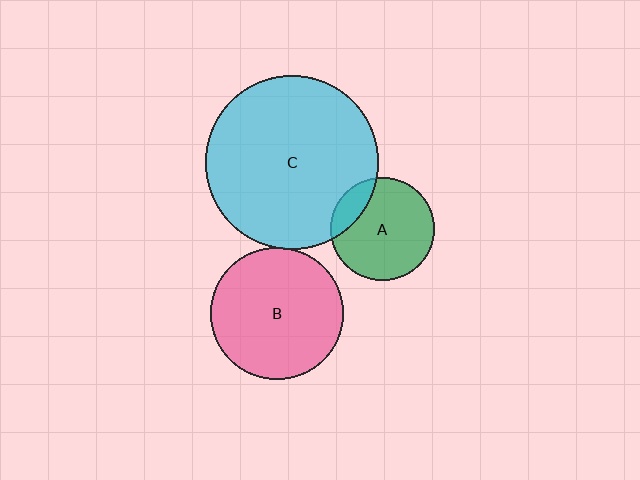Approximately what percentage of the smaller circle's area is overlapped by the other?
Approximately 15%.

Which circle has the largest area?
Circle C (cyan).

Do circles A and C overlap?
Yes.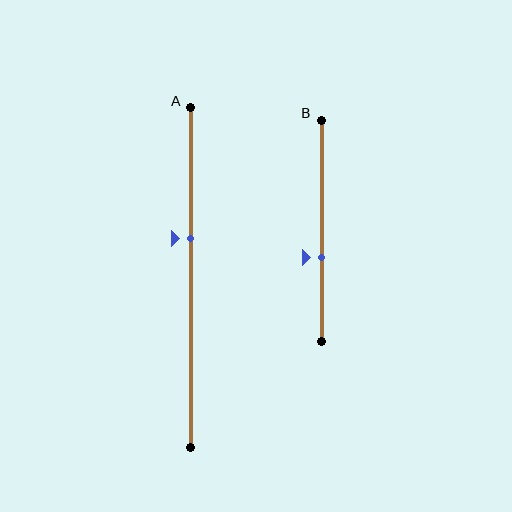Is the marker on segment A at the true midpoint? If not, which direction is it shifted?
No, the marker on segment A is shifted upward by about 12% of the segment length.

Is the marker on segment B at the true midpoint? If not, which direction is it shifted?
No, the marker on segment B is shifted downward by about 12% of the segment length.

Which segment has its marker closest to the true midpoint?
Segment A has its marker closest to the true midpoint.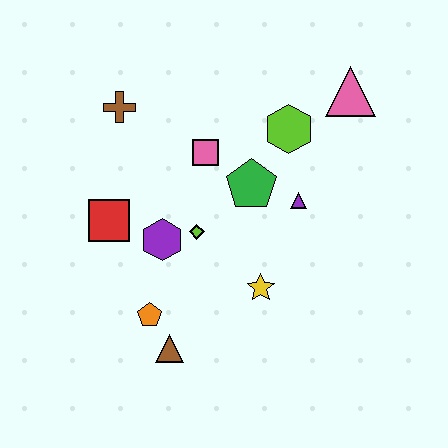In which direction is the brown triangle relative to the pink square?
The brown triangle is below the pink square.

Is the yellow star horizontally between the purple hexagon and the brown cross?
No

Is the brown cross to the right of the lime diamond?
No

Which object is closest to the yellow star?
The lime diamond is closest to the yellow star.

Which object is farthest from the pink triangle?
The brown triangle is farthest from the pink triangle.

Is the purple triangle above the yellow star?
Yes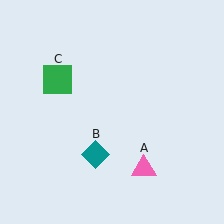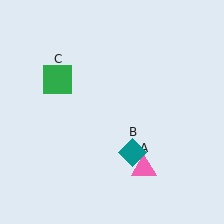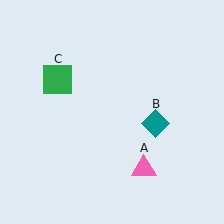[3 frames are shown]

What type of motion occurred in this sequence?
The teal diamond (object B) rotated counterclockwise around the center of the scene.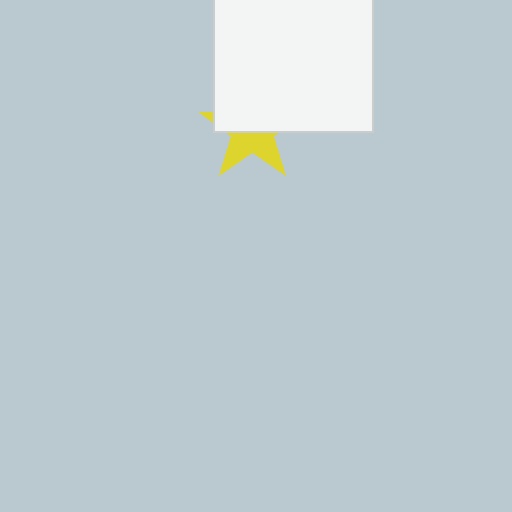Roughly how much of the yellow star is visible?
A small part of it is visible (roughly 43%).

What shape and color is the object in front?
The object in front is a white square.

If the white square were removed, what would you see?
You would see the complete yellow star.